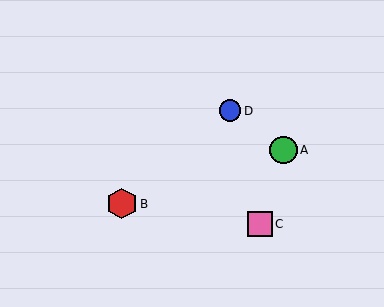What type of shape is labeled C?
Shape C is a pink square.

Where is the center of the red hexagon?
The center of the red hexagon is at (122, 204).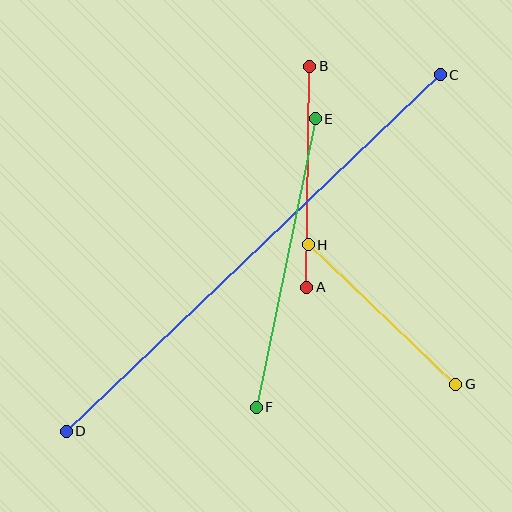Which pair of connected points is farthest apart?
Points C and D are farthest apart.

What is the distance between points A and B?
The distance is approximately 221 pixels.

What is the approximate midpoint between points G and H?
The midpoint is at approximately (382, 315) pixels.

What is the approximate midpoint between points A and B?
The midpoint is at approximately (308, 177) pixels.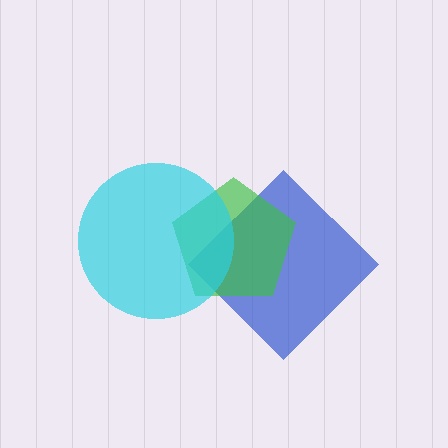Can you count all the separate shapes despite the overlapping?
Yes, there are 3 separate shapes.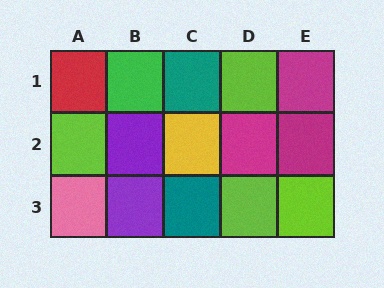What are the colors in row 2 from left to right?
Lime, purple, yellow, magenta, magenta.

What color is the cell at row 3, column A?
Pink.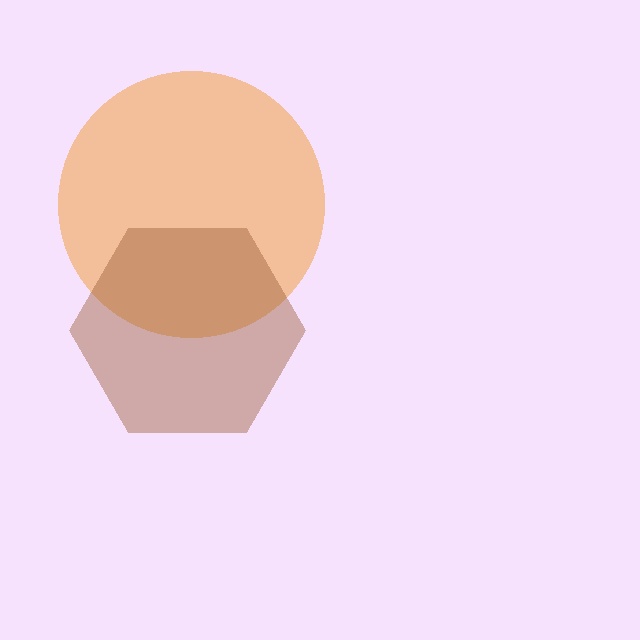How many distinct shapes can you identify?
There are 2 distinct shapes: an orange circle, a brown hexagon.